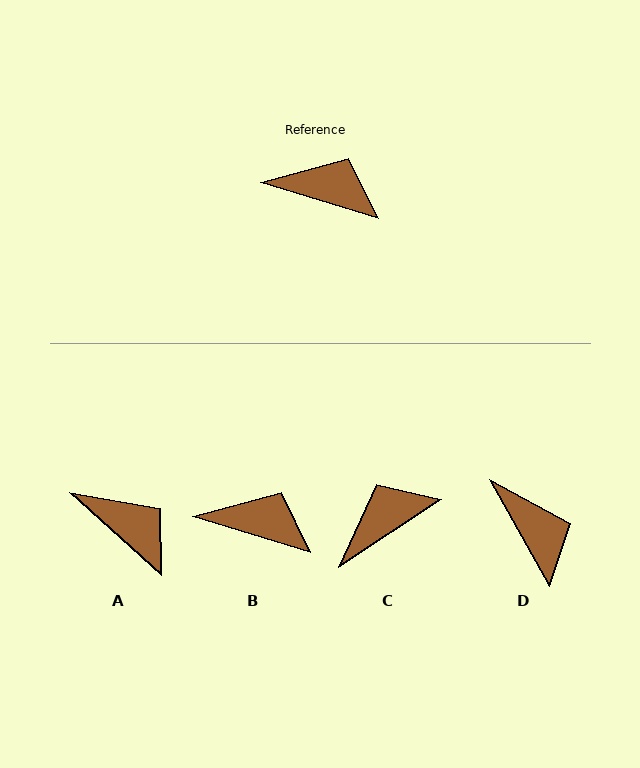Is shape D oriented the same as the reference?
No, it is off by about 44 degrees.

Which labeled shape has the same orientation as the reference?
B.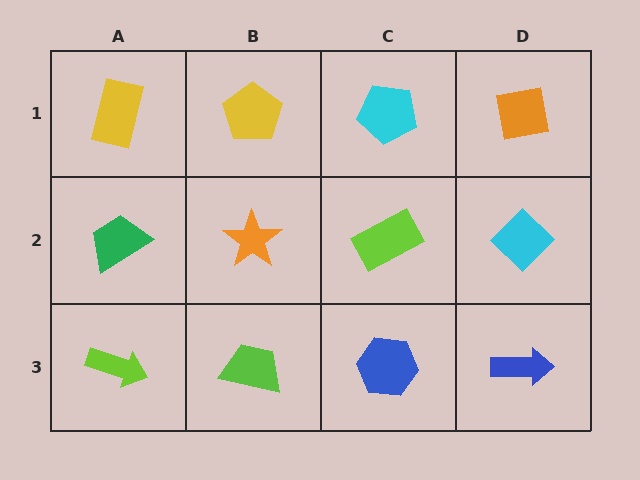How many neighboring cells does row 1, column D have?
2.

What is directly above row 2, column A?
A yellow rectangle.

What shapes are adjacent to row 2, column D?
An orange square (row 1, column D), a blue arrow (row 3, column D), a lime rectangle (row 2, column C).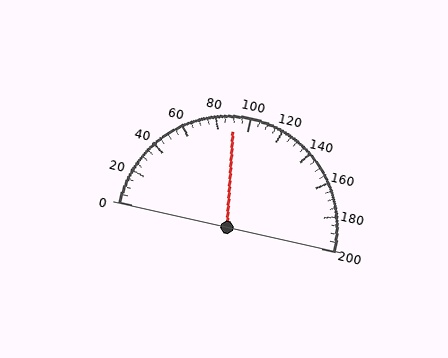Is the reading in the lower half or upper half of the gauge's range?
The reading is in the lower half of the range (0 to 200).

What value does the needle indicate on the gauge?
The needle indicates approximately 90.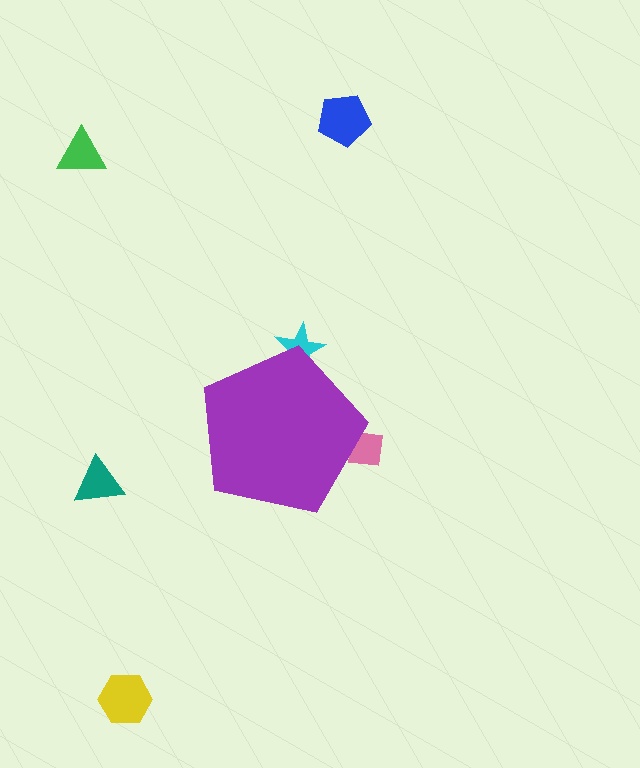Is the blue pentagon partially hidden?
No, the blue pentagon is fully visible.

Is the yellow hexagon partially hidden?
No, the yellow hexagon is fully visible.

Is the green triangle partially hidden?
No, the green triangle is fully visible.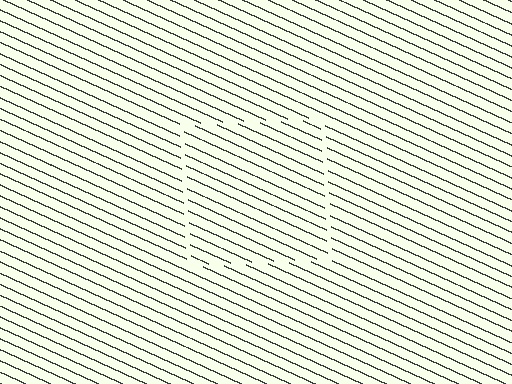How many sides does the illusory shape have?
4 sides — the line-ends trace a square.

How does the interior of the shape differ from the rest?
The interior of the shape contains the same grating, shifted by half a period — the contour is defined by the phase discontinuity where line-ends from the inner and outer gratings abut.